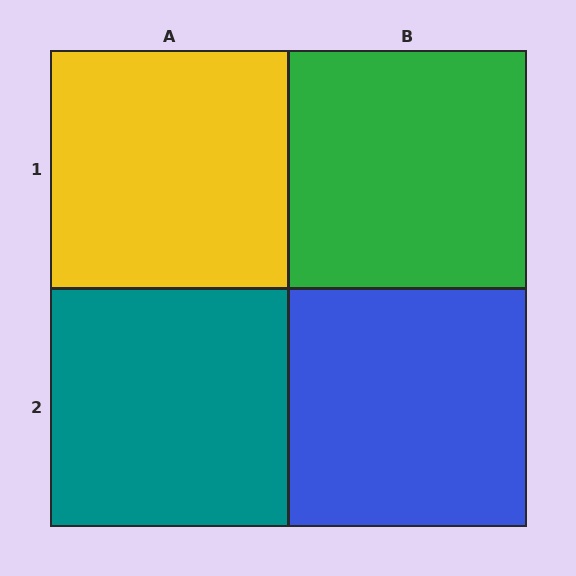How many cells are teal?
1 cell is teal.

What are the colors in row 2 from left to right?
Teal, blue.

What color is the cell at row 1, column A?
Yellow.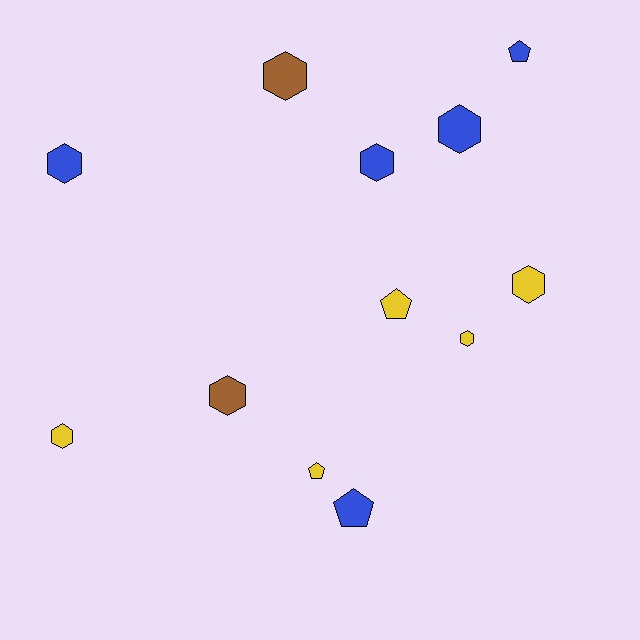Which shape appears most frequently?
Hexagon, with 8 objects.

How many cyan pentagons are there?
There are no cyan pentagons.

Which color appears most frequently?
Blue, with 5 objects.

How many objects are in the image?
There are 12 objects.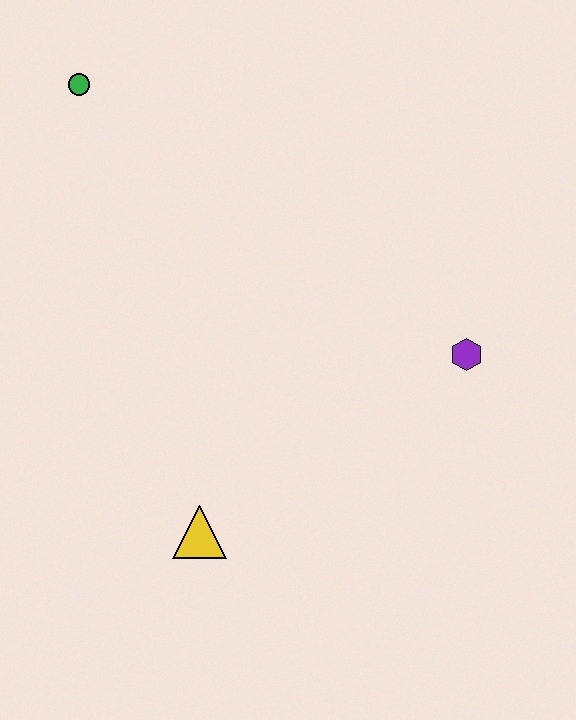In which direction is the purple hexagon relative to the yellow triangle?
The purple hexagon is to the right of the yellow triangle.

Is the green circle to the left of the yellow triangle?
Yes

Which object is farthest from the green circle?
The purple hexagon is farthest from the green circle.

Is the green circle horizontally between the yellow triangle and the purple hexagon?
No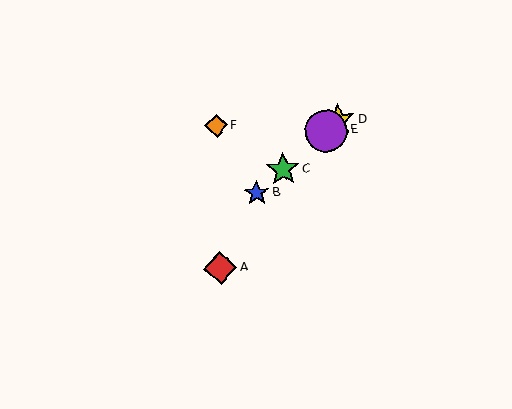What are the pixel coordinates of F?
Object F is at (216, 126).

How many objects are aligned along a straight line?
4 objects (B, C, D, E) are aligned along a straight line.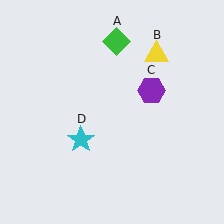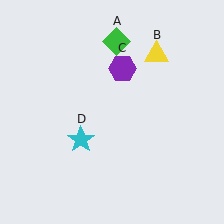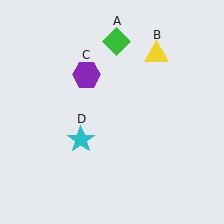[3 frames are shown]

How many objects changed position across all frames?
1 object changed position: purple hexagon (object C).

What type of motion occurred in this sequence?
The purple hexagon (object C) rotated counterclockwise around the center of the scene.